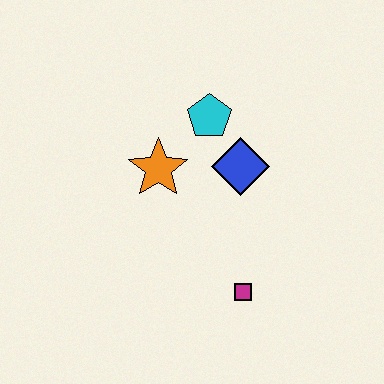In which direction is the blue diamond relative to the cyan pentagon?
The blue diamond is below the cyan pentagon.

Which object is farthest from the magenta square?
The cyan pentagon is farthest from the magenta square.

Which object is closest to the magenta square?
The blue diamond is closest to the magenta square.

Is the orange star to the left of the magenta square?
Yes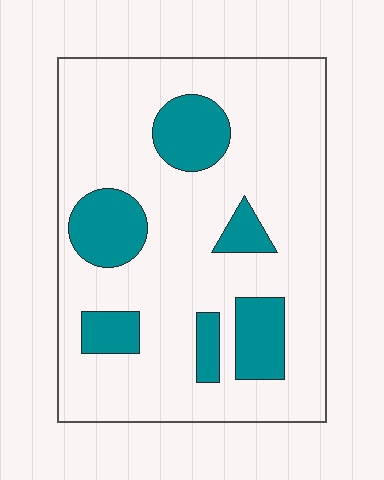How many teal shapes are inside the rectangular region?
6.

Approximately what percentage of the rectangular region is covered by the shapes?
Approximately 20%.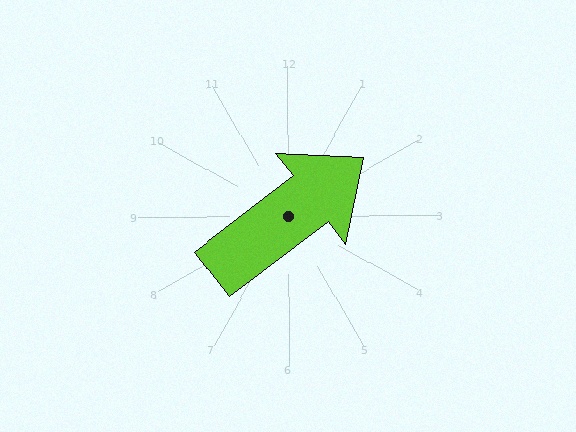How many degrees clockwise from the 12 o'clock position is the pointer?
Approximately 52 degrees.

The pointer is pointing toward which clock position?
Roughly 2 o'clock.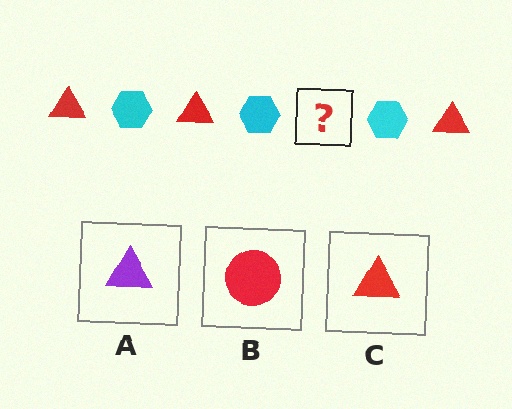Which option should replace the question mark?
Option C.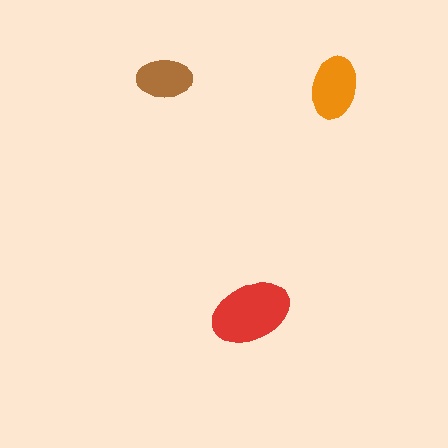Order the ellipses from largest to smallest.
the red one, the orange one, the brown one.